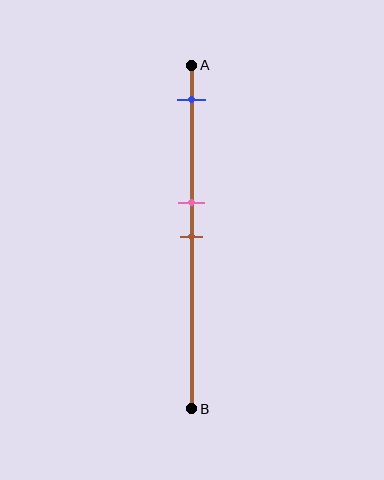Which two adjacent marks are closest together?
The pink and brown marks are the closest adjacent pair.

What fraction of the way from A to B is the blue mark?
The blue mark is approximately 10% (0.1) of the way from A to B.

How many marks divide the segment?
There are 3 marks dividing the segment.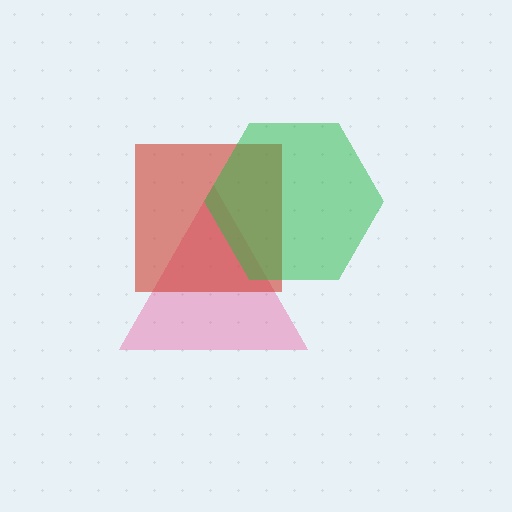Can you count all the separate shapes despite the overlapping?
Yes, there are 3 separate shapes.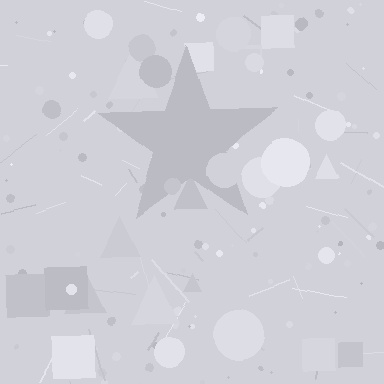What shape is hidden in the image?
A star is hidden in the image.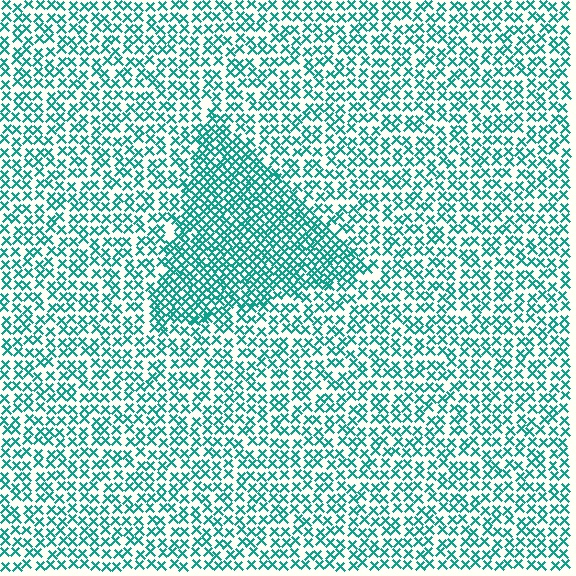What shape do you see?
I see a triangle.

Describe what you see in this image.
The image contains small teal elements arranged at two different densities. A triangle-shaped region is visible where the elements are more densely packed than the surrounding area.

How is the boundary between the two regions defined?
The boundary is defined by a change in element density (approximately 1.8x ratio). All elements are the same color, size, and shape.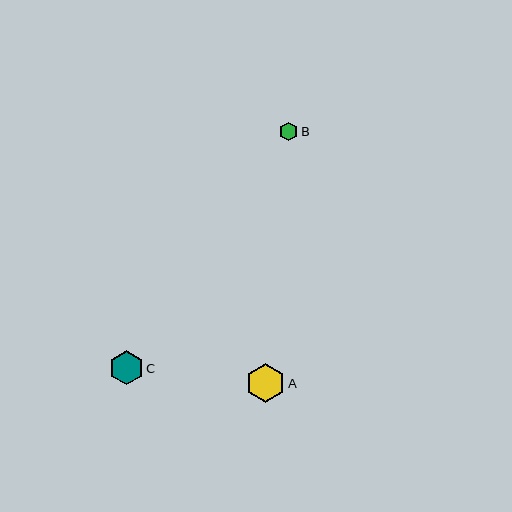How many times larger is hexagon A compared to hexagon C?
Hexagon A is approximately 1.2 times the size of hexagon C.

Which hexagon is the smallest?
Hexagon B is the smallest with a size of approximately 18 pixels.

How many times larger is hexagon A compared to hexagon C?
Hexagon A is approximately 1.2 times the size of hexagon C.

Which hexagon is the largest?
Hexagon A is the largest with a size of approximately 39 pixels.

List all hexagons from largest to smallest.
From largest to smallest: A, C, B.